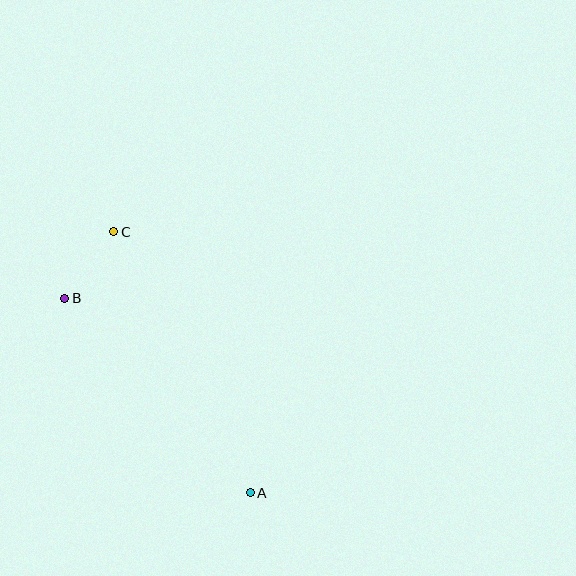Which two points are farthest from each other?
Points A and C are farthest from each other.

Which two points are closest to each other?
Points B and C are closest to each other.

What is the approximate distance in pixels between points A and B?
The distance between A and B is approximately 269 pixels.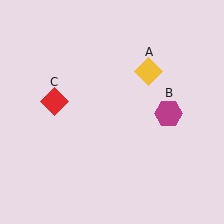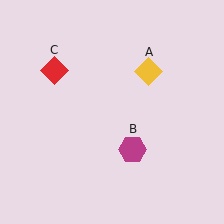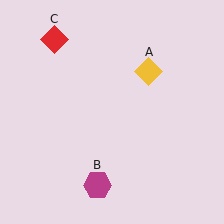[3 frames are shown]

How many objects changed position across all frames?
2 objects changed position: magenta hexagon (object B), red diamond (object C).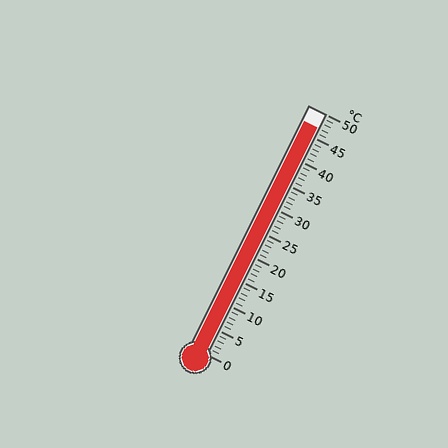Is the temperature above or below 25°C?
The temperature is above 25°C.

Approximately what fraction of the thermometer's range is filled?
The thermometer is filled to approximately 95% of its range.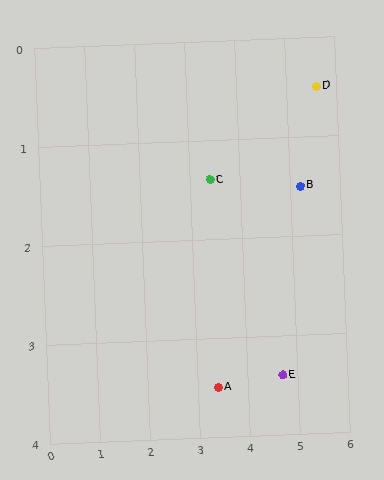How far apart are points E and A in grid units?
Points E and A are about 1.3 grid units apart.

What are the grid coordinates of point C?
Point C is at approximately (3.4, 1.4).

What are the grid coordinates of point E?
Point E is at approximately (4.7, 3.4).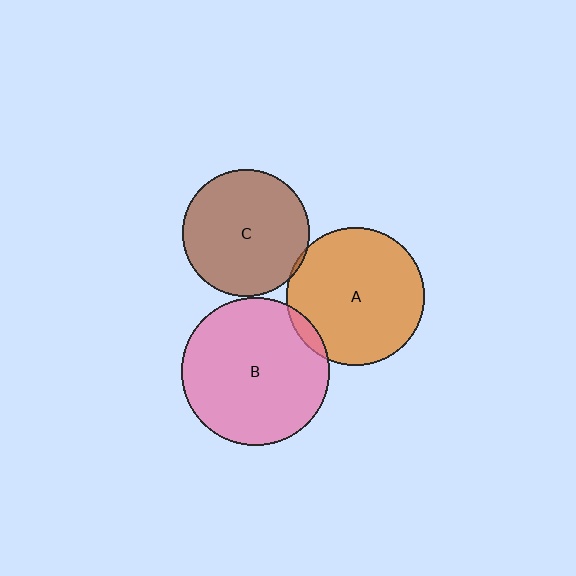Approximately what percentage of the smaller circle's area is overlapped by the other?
Approximately 5%.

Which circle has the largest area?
Circle B (pink).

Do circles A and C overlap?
Yes.